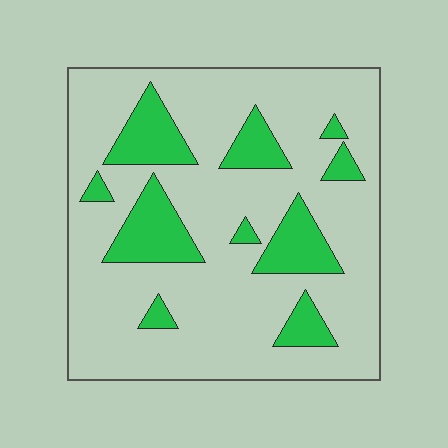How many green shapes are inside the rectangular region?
10.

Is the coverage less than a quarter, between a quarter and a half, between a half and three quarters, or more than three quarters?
Less than a quarter.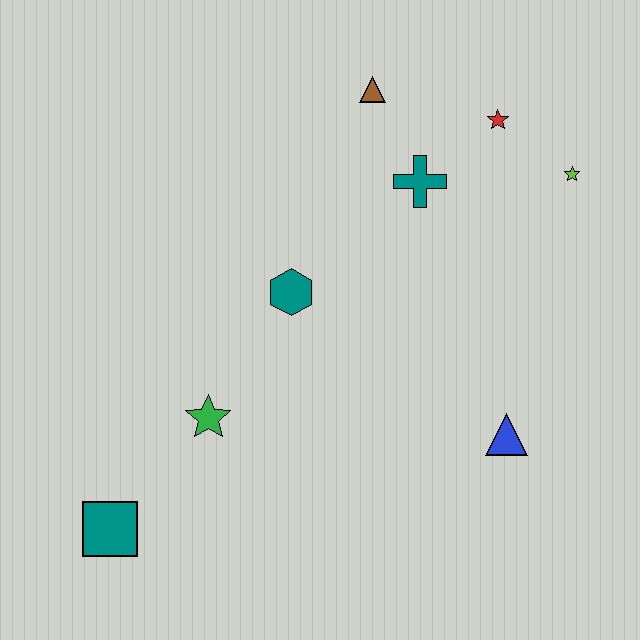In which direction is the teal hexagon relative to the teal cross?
The teal hexagon is to the left of the teal cross.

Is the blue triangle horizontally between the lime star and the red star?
Yes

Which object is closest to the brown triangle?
The teal cross is closest to the brown triangle.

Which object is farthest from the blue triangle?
The teal square is farthest from the blue triangle.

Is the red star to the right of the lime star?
No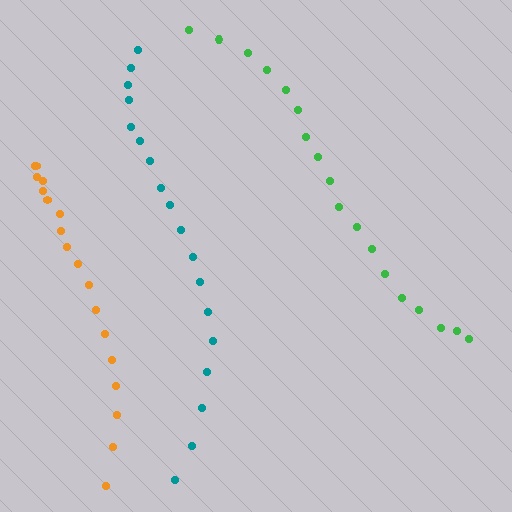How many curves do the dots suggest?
There are 3 distinct paths.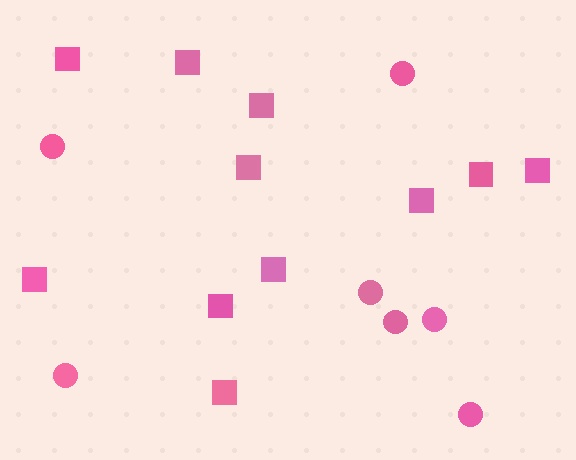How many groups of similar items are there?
There are 2 groups: one group of squares (11) and one group of circles (7).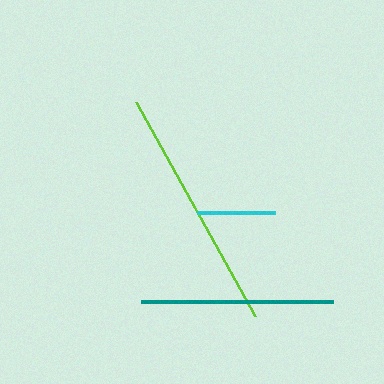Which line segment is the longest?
The lime line is the longest at approximately 244 pixels.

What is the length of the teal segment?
The teal segment is approximately 192 pixels long.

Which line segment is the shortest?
The cyan line is the shortest at approximately 78 pixels.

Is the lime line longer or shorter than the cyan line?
The lime line is longer than the cyan line.